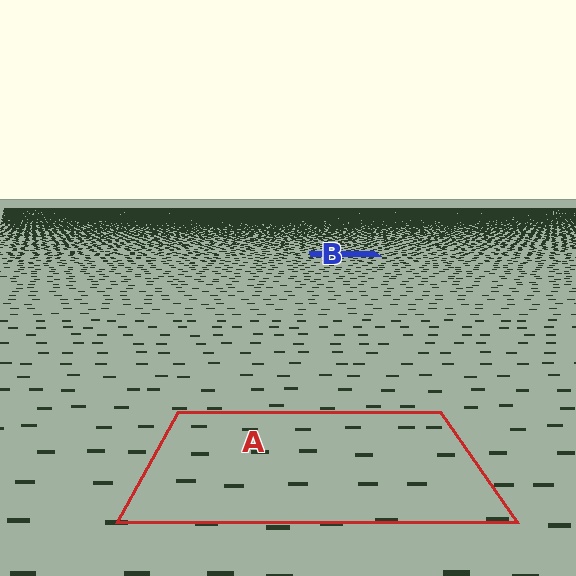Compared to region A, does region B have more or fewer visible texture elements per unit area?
Region B has more texture elements per unit area — they are packed more densely because it is farther away.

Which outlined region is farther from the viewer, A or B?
Region B is farther from the viewer — the texture elements inside it appear smaller and more densely packed.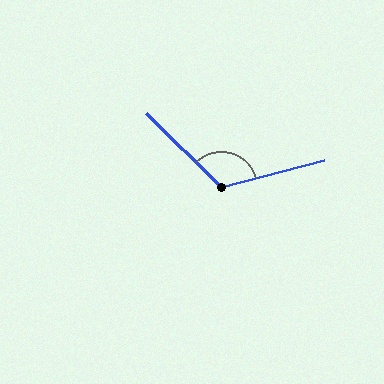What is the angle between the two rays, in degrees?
Approximately 121 degrees.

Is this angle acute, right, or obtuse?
It is obtuse.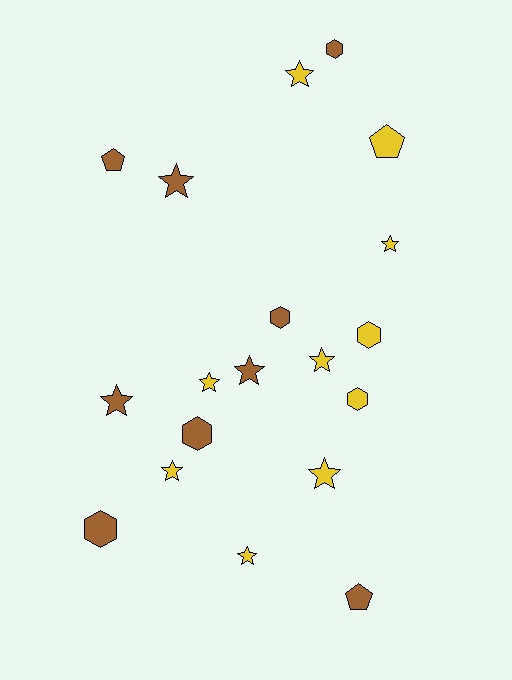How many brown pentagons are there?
There are 2 brown pentagons.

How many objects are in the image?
There are 19 objects.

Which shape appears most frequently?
Star, with 10 objects.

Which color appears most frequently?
Yellow, with 10 objects.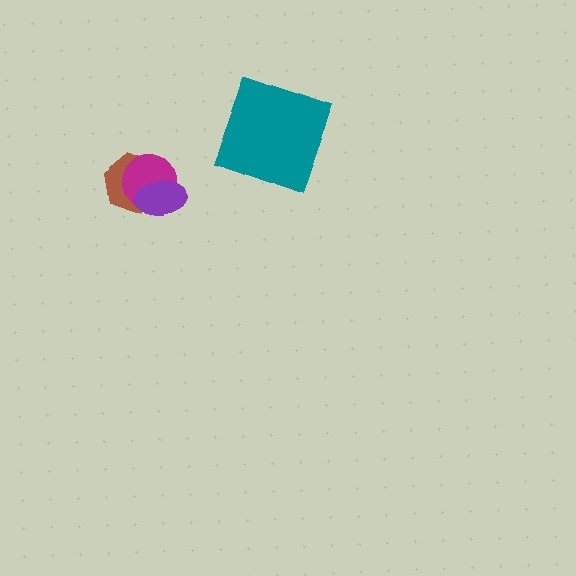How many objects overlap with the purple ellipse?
2 objects overlap with the purple ellipse.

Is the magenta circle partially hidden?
Yes, it is partially covered by another shape.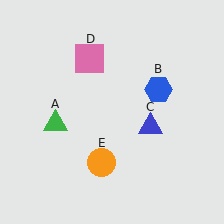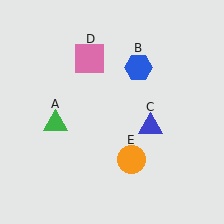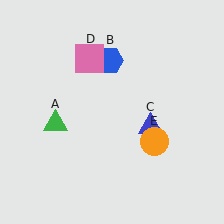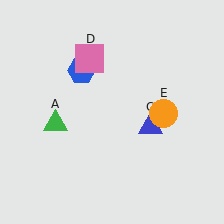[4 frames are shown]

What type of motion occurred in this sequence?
The blue hexagon (object B), orange circle (object E) rotated counterclockwise around the center of the scene.